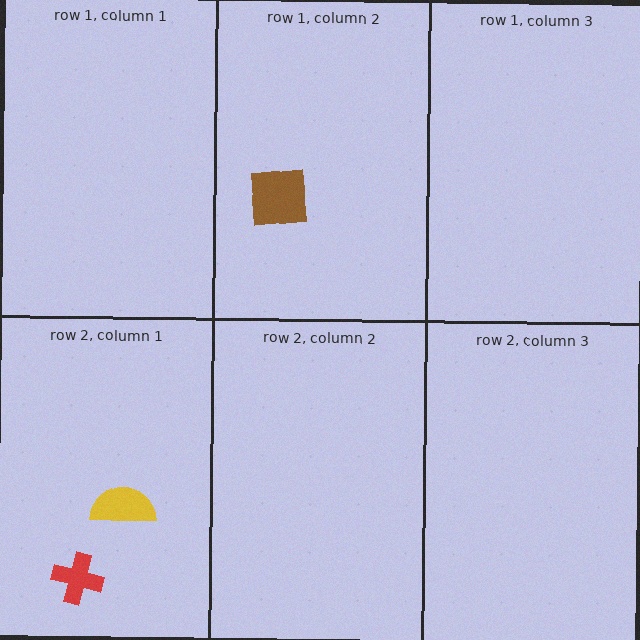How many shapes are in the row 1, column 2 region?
1.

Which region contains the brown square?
The row 1, column 2 region.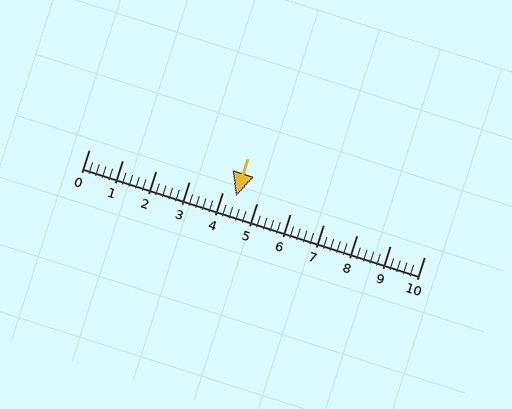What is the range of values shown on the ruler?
The ruler shows values from 0 to 10.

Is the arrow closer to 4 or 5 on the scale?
The arrow is closer to 4.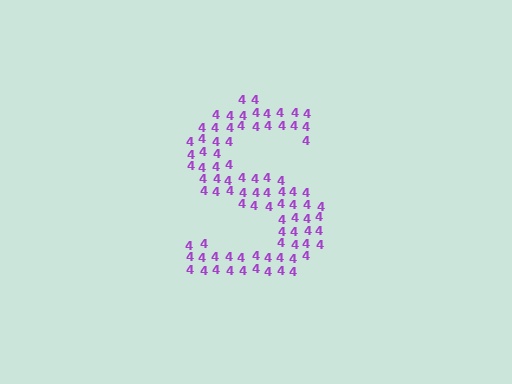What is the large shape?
The large shape is the letter S.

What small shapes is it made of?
It is made of small digit 4's.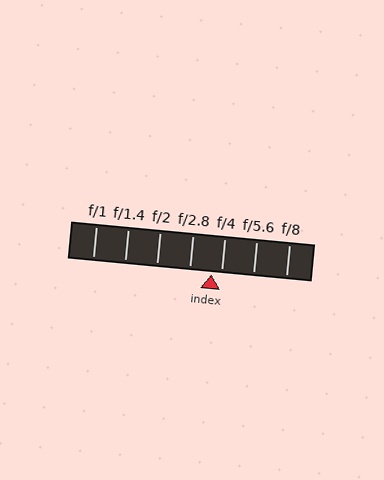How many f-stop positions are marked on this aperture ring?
There are 7 f-stop positions marked.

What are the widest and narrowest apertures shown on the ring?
The widest aperture shown is f/1 and the narrowest is f/8.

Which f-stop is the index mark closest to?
The index mark is closest to f/4.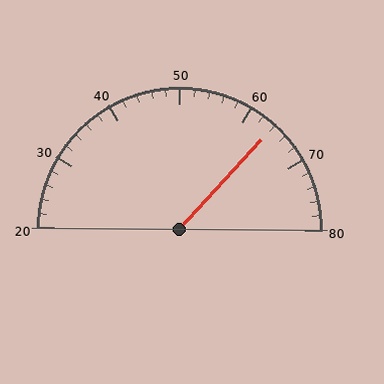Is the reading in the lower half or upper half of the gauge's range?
The reading is in the upper half of the range (20 to 80).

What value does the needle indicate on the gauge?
The needle indicates approximately 64.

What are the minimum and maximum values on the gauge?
The gauge ranges from 20 to 80.